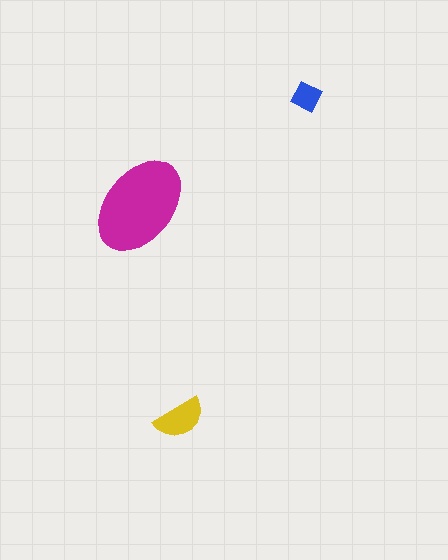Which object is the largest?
The magenta ellipse.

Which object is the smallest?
The blue diamond.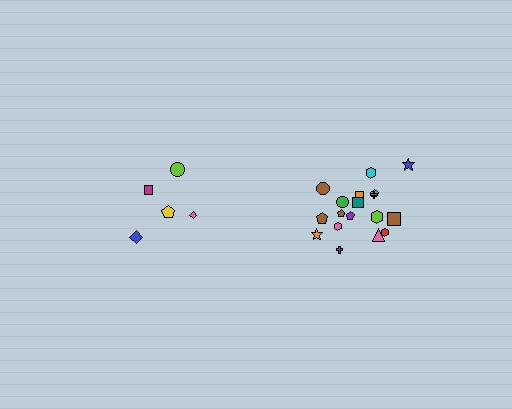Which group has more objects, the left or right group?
The right group.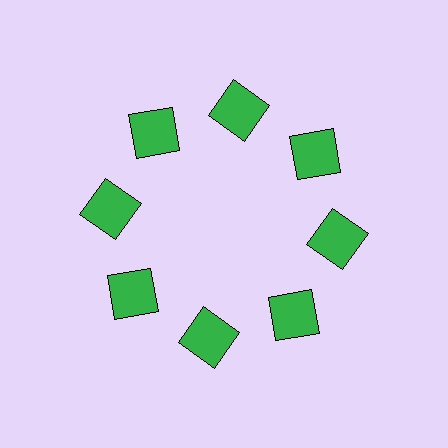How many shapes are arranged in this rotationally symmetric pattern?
There are 8 shapes, arranged in 8 groups of 1.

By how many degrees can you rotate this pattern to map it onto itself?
The pattern maps onto itself every 45 degrees of rotation.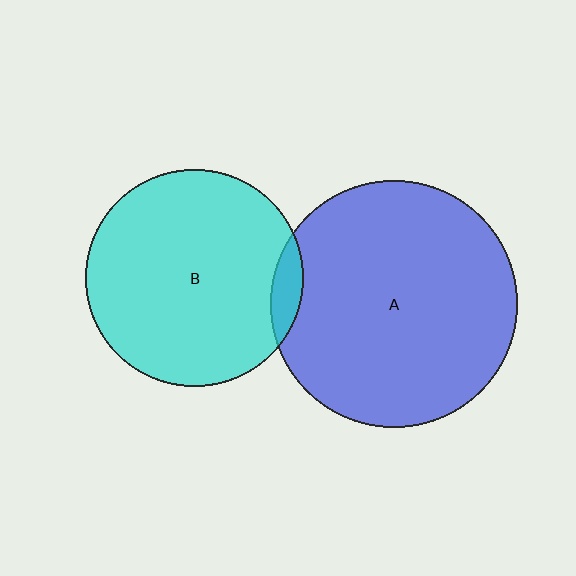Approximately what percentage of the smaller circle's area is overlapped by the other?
Approximately 5%.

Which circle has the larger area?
Circle A (blue).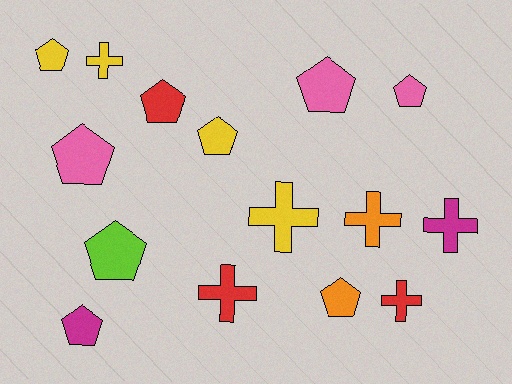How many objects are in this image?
There are 15 objects.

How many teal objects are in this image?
There are no teal objects.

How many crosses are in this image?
There are 6 crosses.